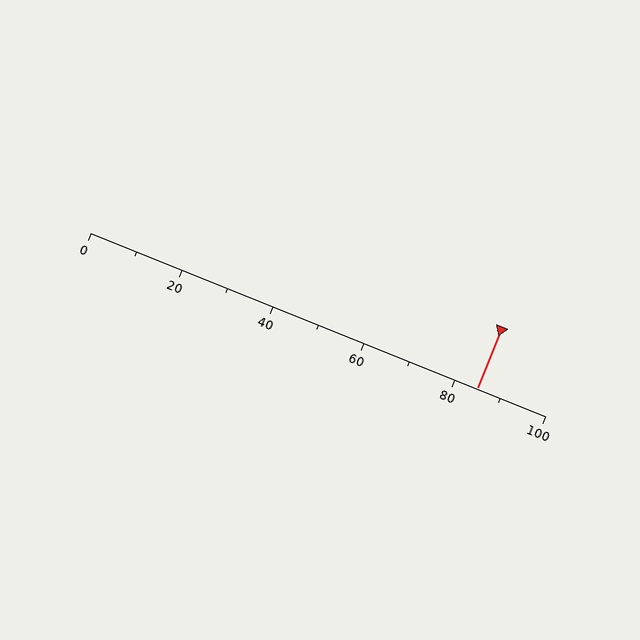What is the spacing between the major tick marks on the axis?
The major ticks are spaced 20 apart.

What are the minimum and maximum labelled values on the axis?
The axis runs from 0 to 100.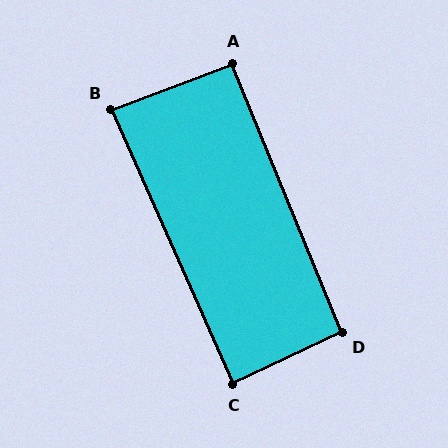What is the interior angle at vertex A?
Approximately 91 degrees (approximately right).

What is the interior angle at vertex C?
Approximately 89 degrees (approximately right).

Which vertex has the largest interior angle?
D, at approximately 93 degrees.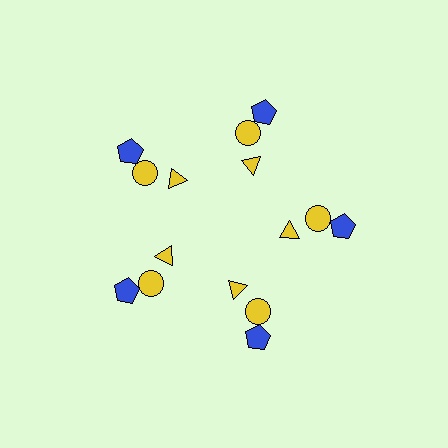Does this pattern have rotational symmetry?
Yes, this pattern has 5-fold rotational symmetry. It looks the same after rotating 72 degrees around the center.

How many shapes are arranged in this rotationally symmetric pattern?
There are 15 shapes, arranged in 5 groups of 3.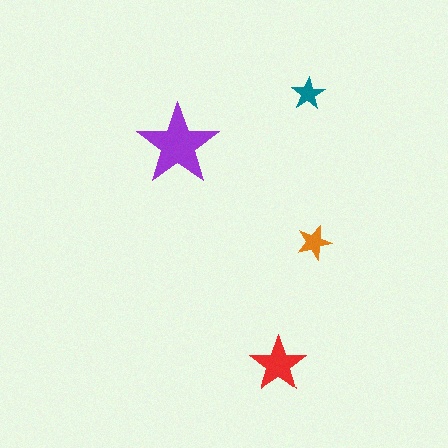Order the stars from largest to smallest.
the purple one, the red one, the orange one, the teal one.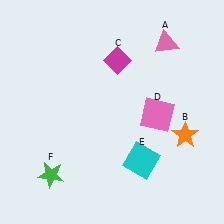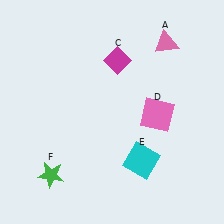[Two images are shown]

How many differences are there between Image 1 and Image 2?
There is 1 difference between the two images.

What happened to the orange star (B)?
The orange star (B) was removed in Image 2. It was in the bottom-right area of Image 1.